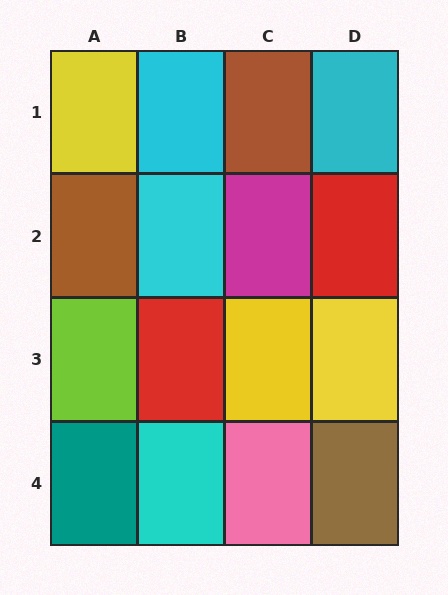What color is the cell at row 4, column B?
Cyan.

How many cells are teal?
1 cell is teal.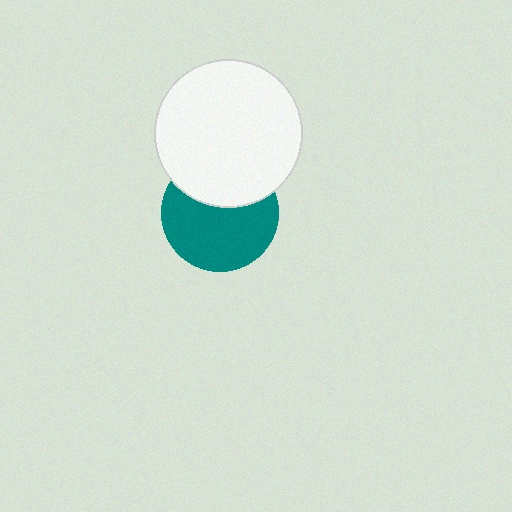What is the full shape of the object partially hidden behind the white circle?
The partially hidden object is a teal circle.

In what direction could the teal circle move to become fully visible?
The teal circle could move down. That would shift it out from behind the white circle entirely.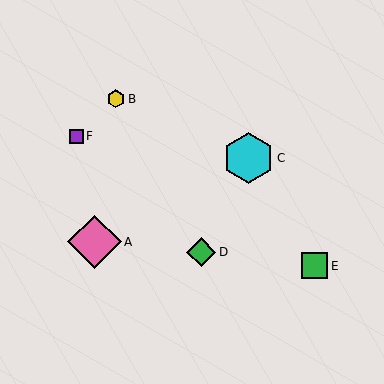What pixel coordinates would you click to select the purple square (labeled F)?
Click at (76, 136) to select the purple square F.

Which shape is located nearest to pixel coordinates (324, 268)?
The green square (labeled E) at (315, 266) is nearest to that location.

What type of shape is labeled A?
Shape A is a pink diamond.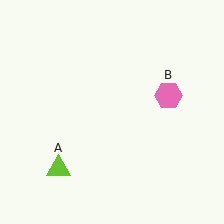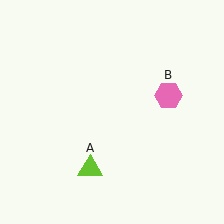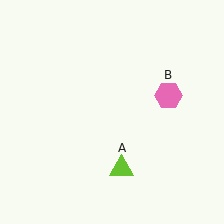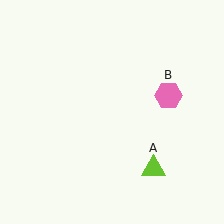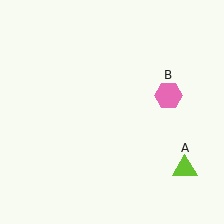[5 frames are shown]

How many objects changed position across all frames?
1 object changed position: lime triangle (object A).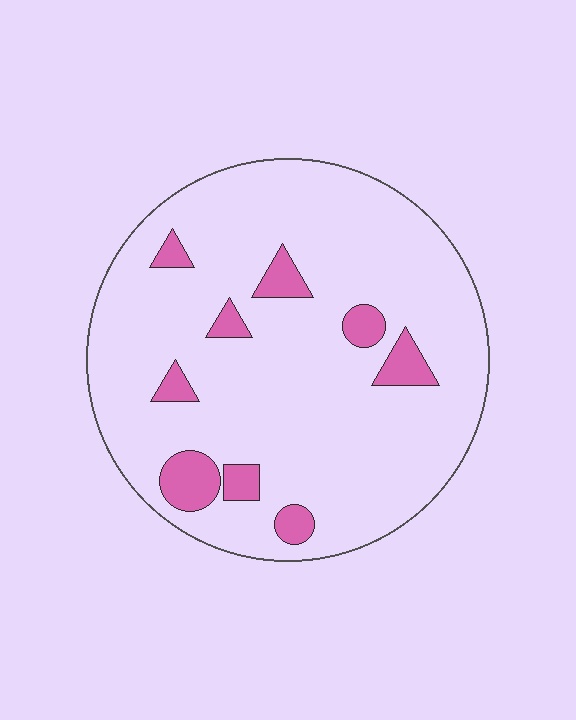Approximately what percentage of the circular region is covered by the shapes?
Approximately 10%.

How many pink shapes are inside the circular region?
9.